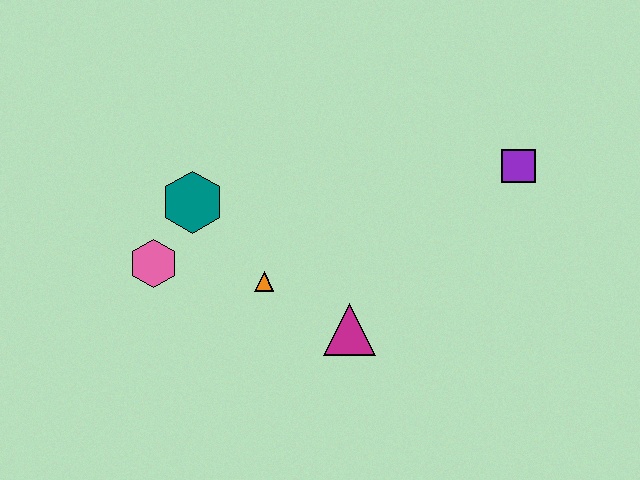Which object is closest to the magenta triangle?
The orange triangle is closest to the magenta triangle.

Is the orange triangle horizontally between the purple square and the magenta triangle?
No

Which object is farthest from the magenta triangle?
The purple square is farthest from the magenta triangle.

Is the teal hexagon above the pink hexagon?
Yes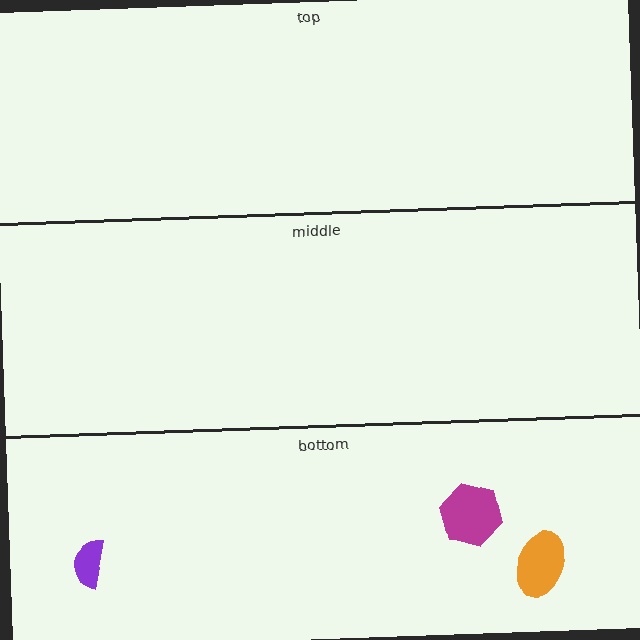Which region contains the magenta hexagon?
The bottom region.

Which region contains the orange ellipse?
The bottom region.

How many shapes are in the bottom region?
3.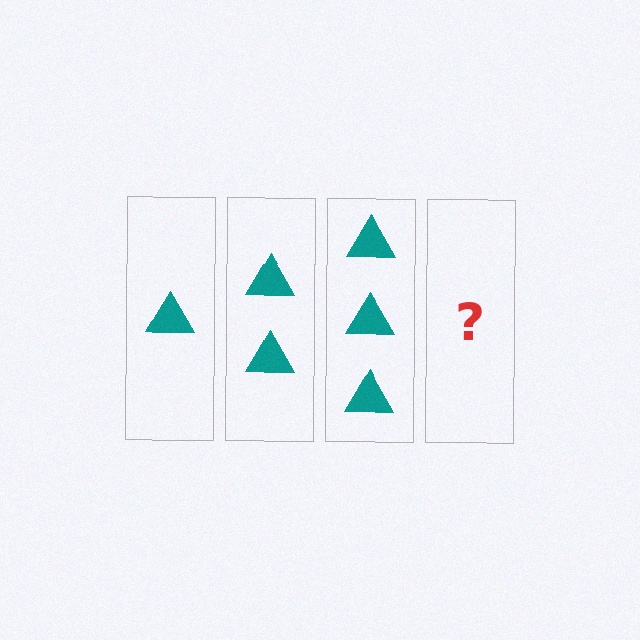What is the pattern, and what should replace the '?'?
The pattern is that each step adds one more triangle. The '?' should be 4 triangles.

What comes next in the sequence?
The next element should be 4 triangles.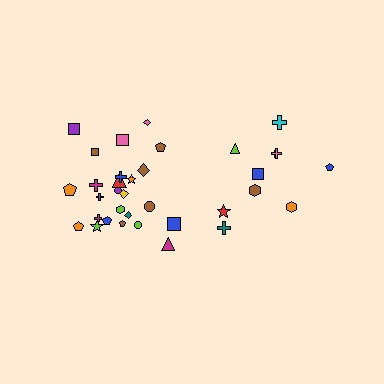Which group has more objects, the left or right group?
The left group.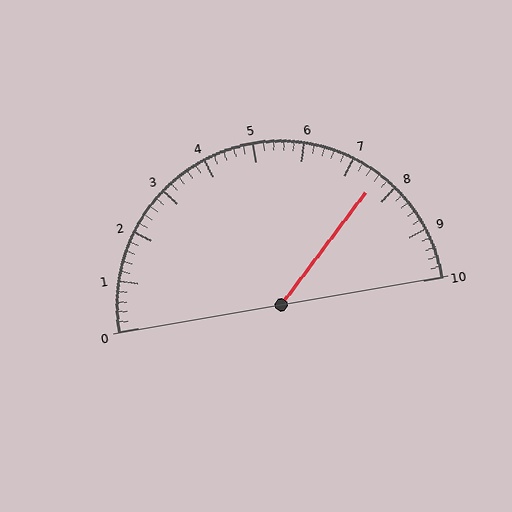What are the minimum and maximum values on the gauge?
The gauge ranges from 0 to 10.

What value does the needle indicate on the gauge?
The needle indicates approximately 7.6.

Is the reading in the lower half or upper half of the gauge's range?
The reading is in the upper half of the range (0 to 10).